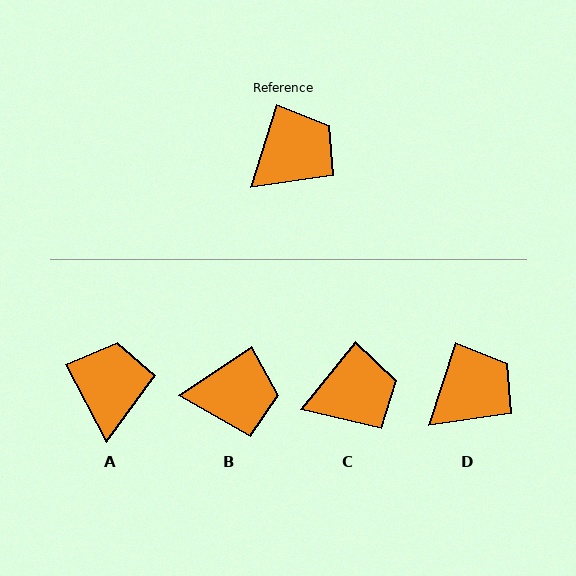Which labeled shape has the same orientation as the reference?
D.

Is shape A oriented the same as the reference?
No, it is off by about 45 degrees.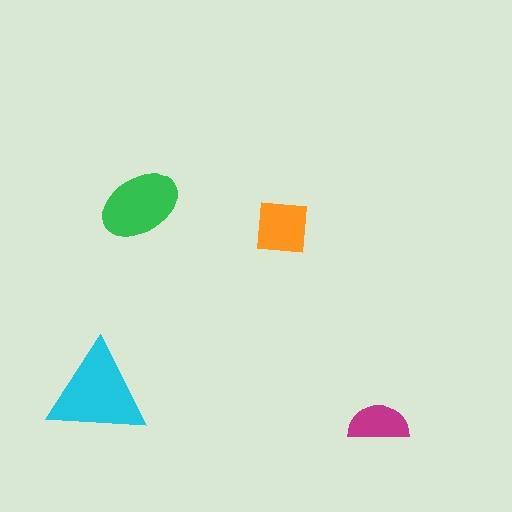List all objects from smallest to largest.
The magenta semicircle, the orange square, the green ellipse, the cyan triangle.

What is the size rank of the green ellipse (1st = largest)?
2nd.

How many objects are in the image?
There are 4 objects in the image.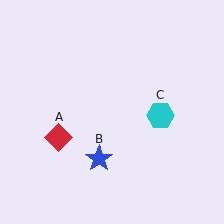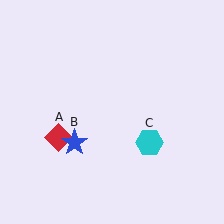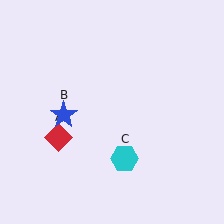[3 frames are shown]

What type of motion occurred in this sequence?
The blue star (object B), cyan hexagon (object C) rotated clockwise around the center of the scene.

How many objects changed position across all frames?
2 objects changed position: blue star (object B), cyan hexagon (object C).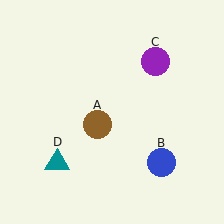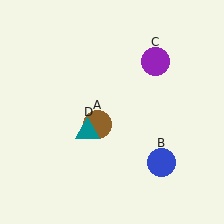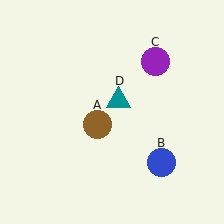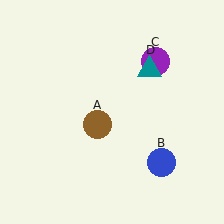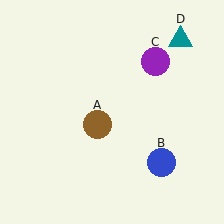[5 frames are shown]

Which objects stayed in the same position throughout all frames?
Brown circle (object A) and blue circle (object B) and purple circle (object C) remained stationary.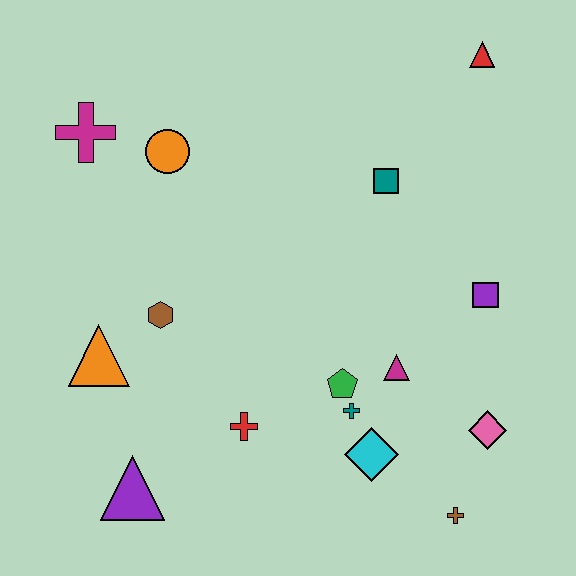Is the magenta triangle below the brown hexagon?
Yes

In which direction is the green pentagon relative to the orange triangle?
The green pentagon is to the right of the orange triangle.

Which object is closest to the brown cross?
The pink diamond is closest to the brown cross.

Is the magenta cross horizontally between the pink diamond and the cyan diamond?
No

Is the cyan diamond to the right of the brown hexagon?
Yes